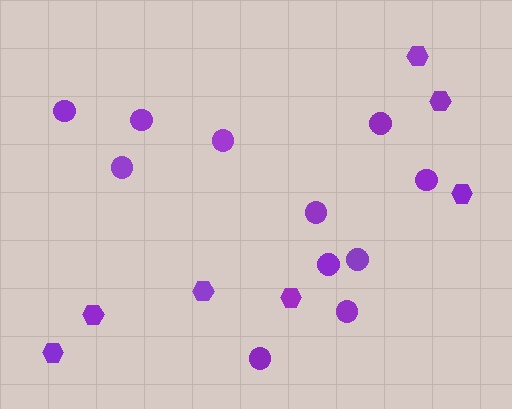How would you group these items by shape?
There are 2 groups: one group of hexagons (7) and one group of circles (11).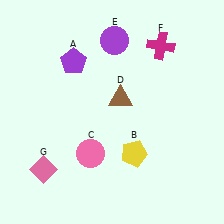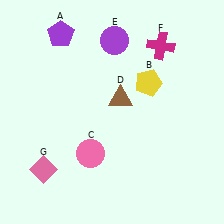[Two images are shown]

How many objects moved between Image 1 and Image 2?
2 objects moved between the two images.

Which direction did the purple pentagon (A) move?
The purple pentagon (A) moved up.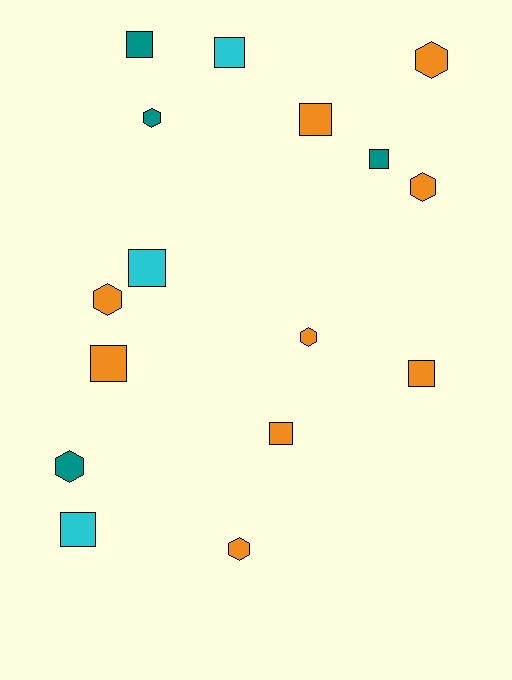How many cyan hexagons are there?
There are no cyan hexagons.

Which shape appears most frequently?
Square, with 9 objects.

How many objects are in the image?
There are 16 objects.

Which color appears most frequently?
Orange, with 9 objects.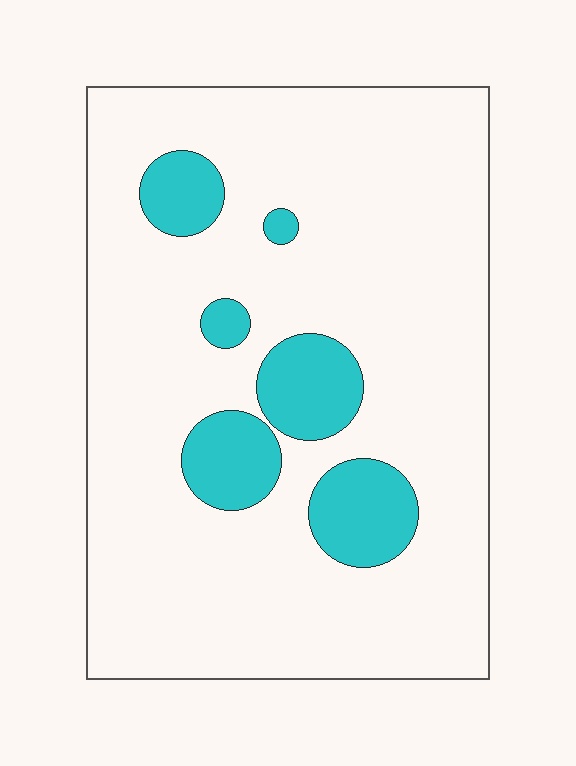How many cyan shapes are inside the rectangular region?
6.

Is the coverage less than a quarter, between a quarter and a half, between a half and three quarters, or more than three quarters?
Less than a quarter.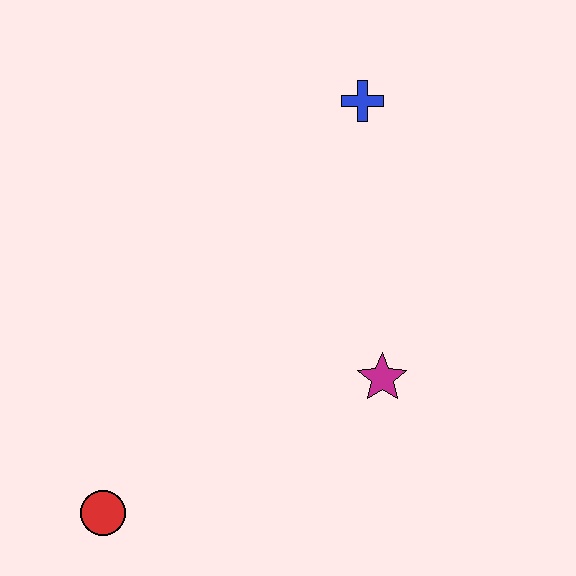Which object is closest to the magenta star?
The blue cross is closest to the magenta star.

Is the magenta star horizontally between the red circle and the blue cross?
No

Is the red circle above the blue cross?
No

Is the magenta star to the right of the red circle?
Yes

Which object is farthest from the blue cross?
The red circle is farthest from the blue cross.